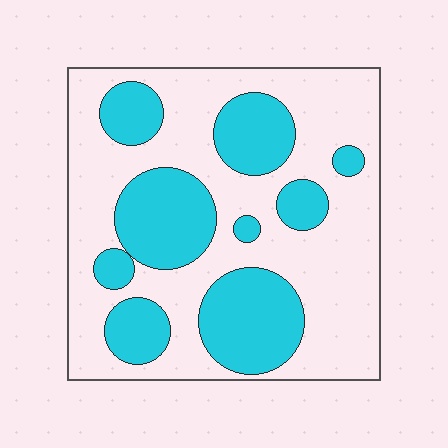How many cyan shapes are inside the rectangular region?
9.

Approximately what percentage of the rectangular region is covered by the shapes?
Approximately 35%.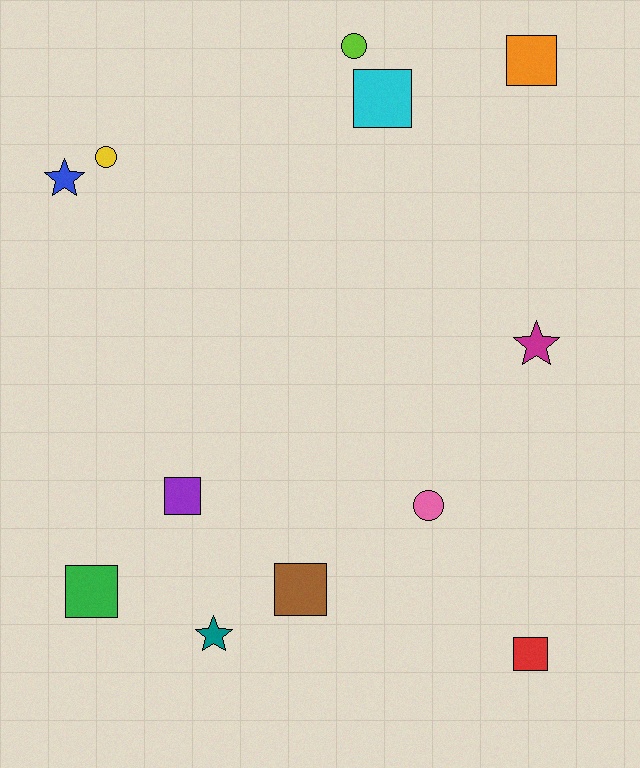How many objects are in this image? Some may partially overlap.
There are 12 objects.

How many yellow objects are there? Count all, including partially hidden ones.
There is 1 yellow object.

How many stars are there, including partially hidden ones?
There are 3 stars.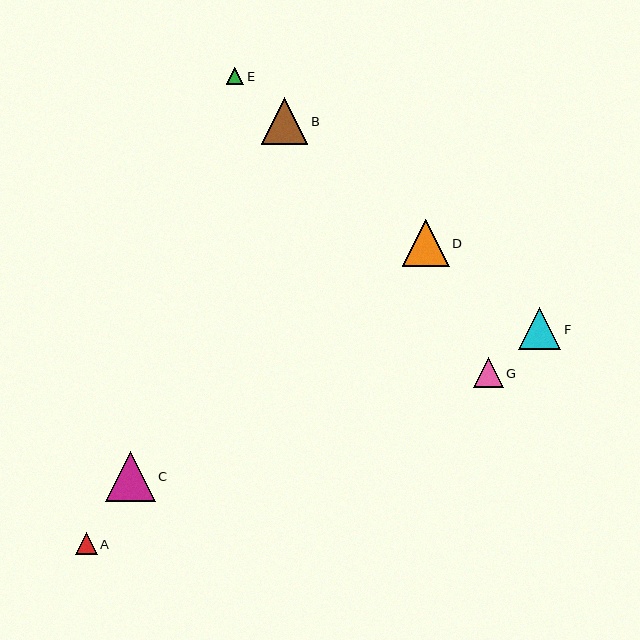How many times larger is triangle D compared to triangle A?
Triangle D is approximately 2.1 times the size of triangle A.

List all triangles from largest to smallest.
From largest to smallest: C, D, B, F, G, A, E.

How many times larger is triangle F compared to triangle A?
Triangle F is approximately 1.9 times the size of triangle A.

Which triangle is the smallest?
Triangle E is the smallest with a size of approximately 18 pixels.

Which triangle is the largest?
Triangle C is the largest with a size of approximately 50 pixels.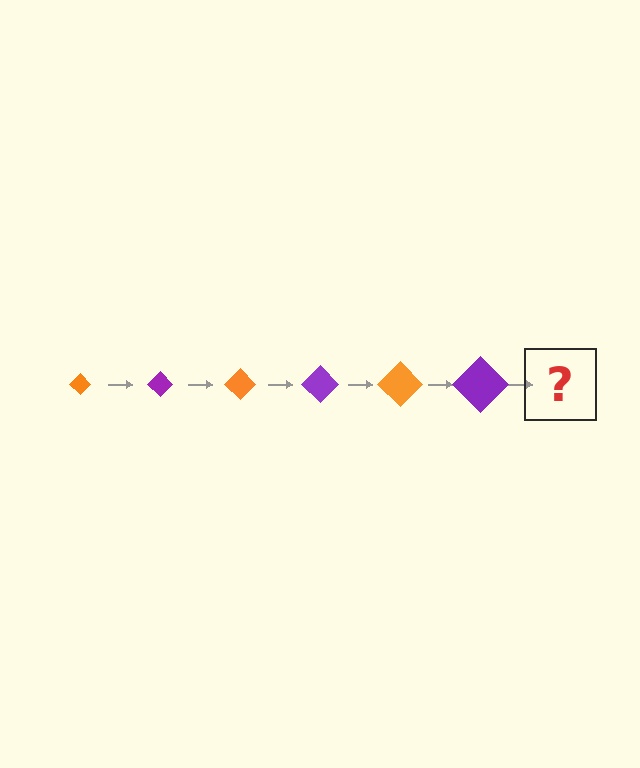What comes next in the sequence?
The next element should be an orange diamond, larger than the previous one.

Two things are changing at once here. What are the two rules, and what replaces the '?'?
The two rules are that the diamond grows larger each step and the color cycles through orange and purple. The '?' should be an orange diamond, larger than the previous one.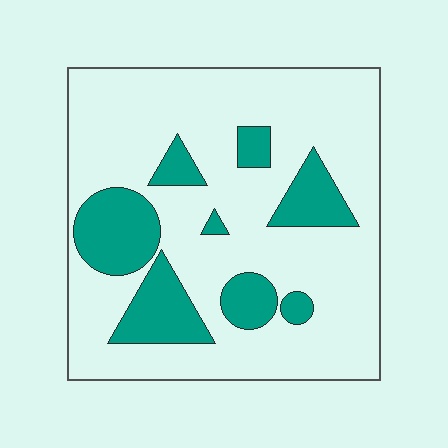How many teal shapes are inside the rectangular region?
8.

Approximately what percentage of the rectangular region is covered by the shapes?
Approximately 25%.